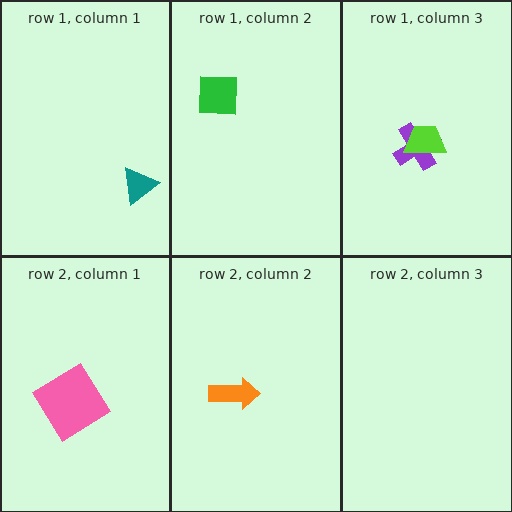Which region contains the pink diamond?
The row 2, column 1 region.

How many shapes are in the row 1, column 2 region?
1.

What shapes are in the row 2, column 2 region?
The orange arrow.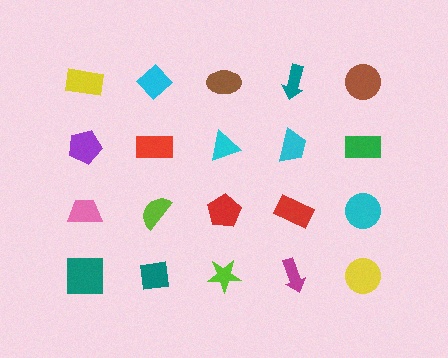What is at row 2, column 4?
A cyan trapezoid.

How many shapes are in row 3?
5 shapes.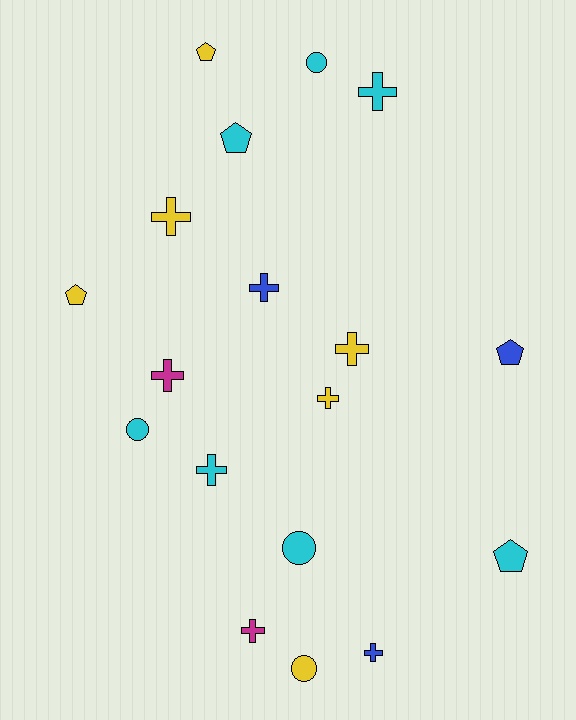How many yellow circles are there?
There is 1 yellow circle.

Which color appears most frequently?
Cyan, with 7 objects.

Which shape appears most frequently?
Cross, with 9 objects.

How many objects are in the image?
There are 18 objects.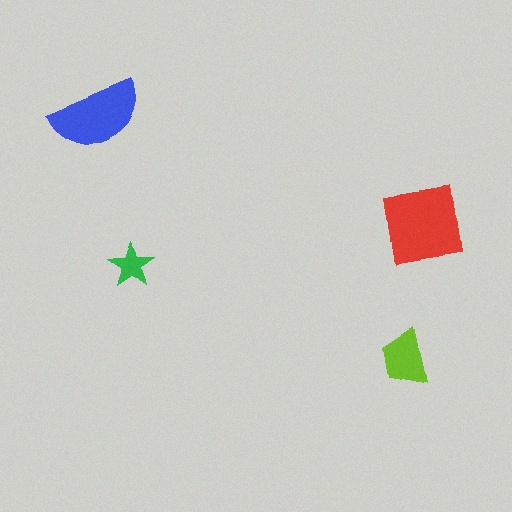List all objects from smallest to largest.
The green star, the lime trapezoid, the blue semicircle, the red square.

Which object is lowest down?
The lime trapezoid is bottommost.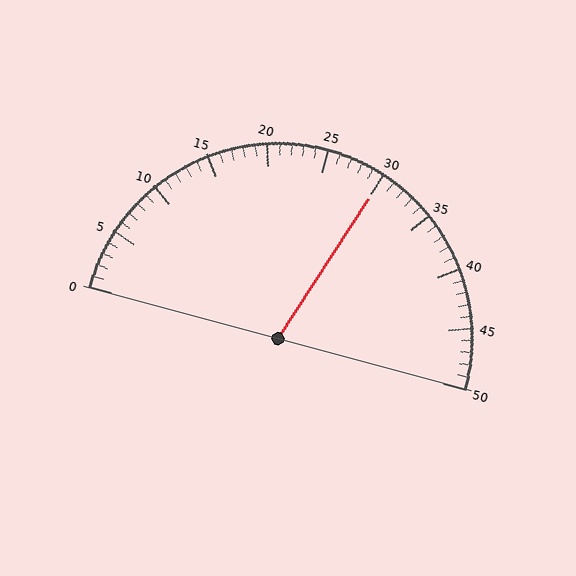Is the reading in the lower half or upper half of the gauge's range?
The reading is in the upper half of the range (0 to 50).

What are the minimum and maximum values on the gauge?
The gauge ranges from 0 to 50.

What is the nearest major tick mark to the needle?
The nearest major tick mark is 30.